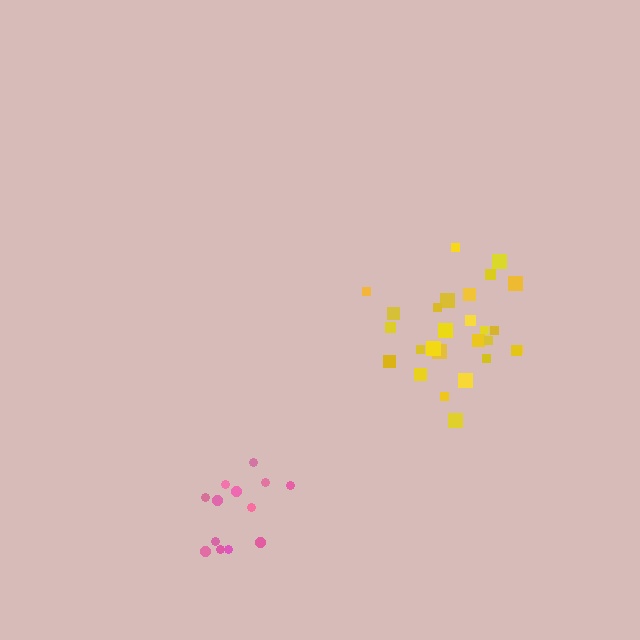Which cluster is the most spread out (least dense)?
Yellow.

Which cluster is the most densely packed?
Pink.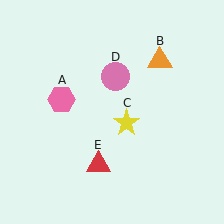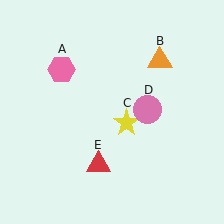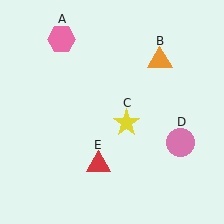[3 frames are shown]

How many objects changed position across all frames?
2 objects changed position: pink hexagon (object A), pink circle (object D).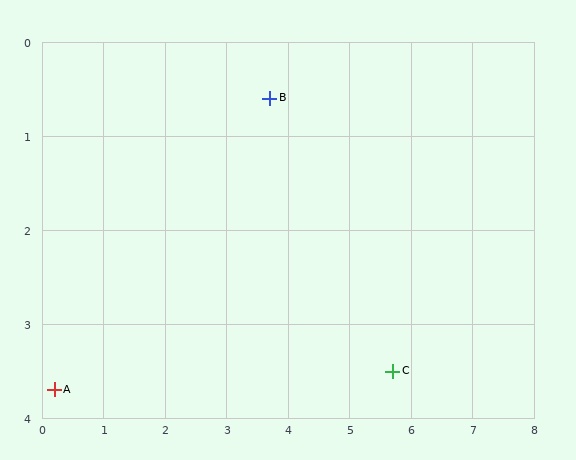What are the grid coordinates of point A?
Point A is at approximately (0.2, 3.7).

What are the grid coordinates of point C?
Point C is at approximately (5.7, 3.5).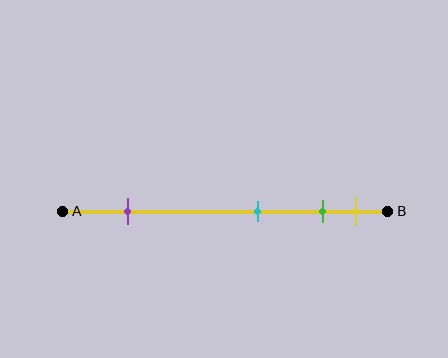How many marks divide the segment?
There are 4 marks dividing the segment.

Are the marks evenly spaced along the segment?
No, the marks are not evenly spaced.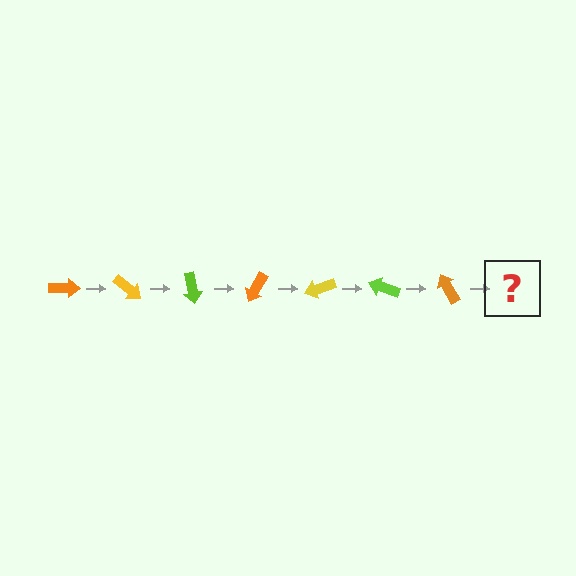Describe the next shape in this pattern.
It should be a yellow arrow, rotated 280 degrees from the start.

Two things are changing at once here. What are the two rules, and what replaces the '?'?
The two rules are that it rotates 40 degrees each step and the color cycles through orange, yellow, and lime. The '?' should be a yellow arrow, rotated 280 degrees from the start.